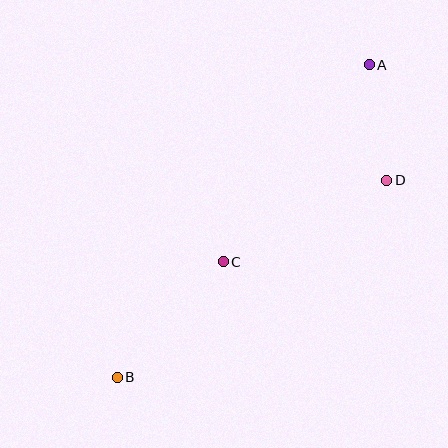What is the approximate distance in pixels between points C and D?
The distance between C and D is approximately 183 pixels.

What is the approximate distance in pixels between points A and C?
The distance between A and C is approximately 245 pixels.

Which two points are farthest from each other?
Points A and B are farthest from each other.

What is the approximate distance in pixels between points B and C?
The distance between B and C is approximately 157 pixels.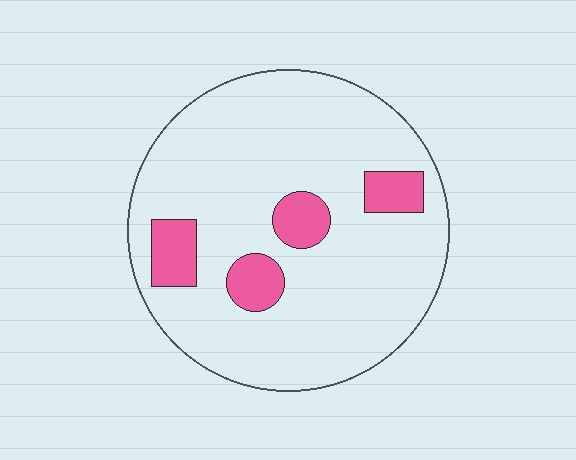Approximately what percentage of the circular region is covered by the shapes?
Approximately 15%.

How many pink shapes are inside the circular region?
4.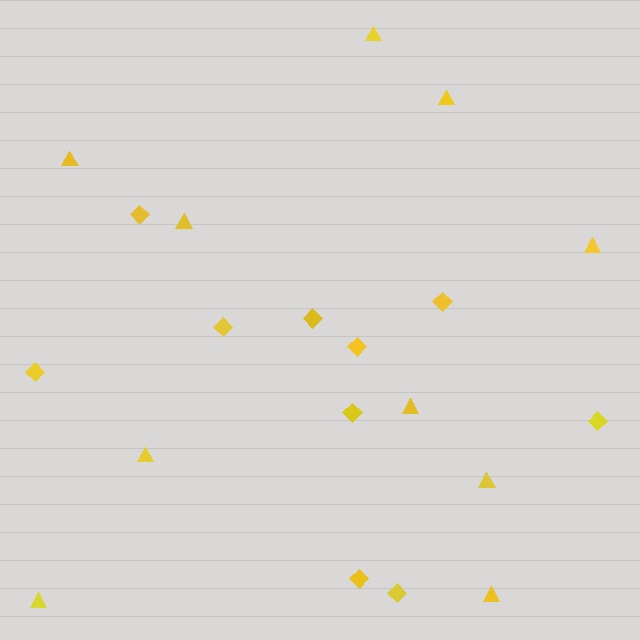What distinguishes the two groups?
There are 2 groups: one group of triangles (10) and one group of diamonds (10).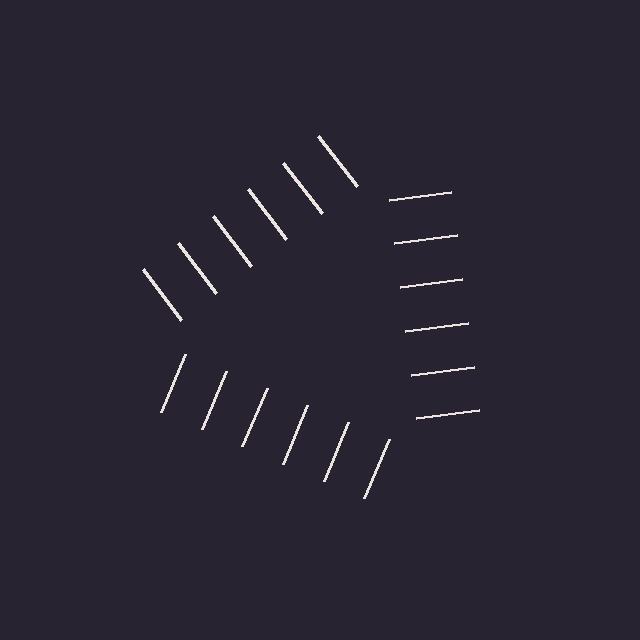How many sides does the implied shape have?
3 sides — the line-ends trace a triangle.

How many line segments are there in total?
18 — 6 along each of the 3 edges.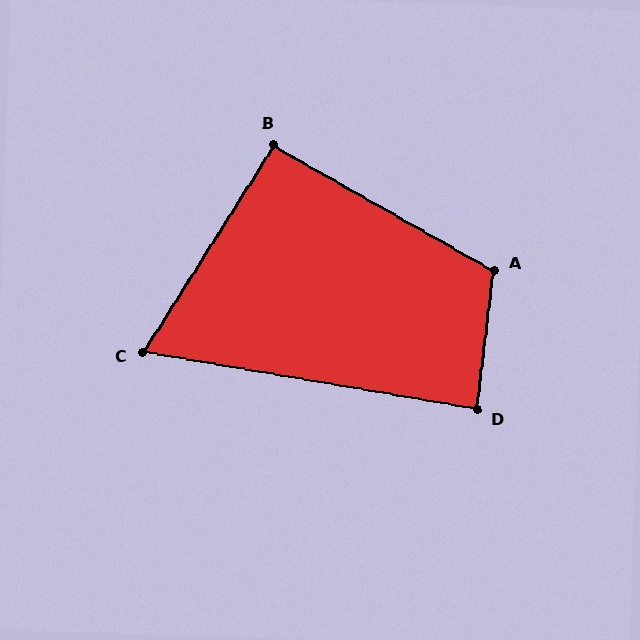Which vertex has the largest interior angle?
A, at approximately 113 degrees.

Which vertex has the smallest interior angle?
C, at approximately 67 degrees.